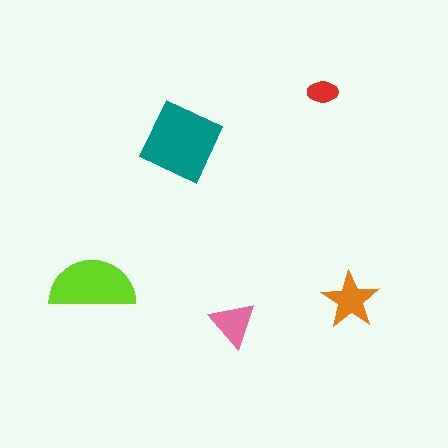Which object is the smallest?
The red ellipse.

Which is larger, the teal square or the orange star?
The teal square.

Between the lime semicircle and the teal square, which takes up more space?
The teal square.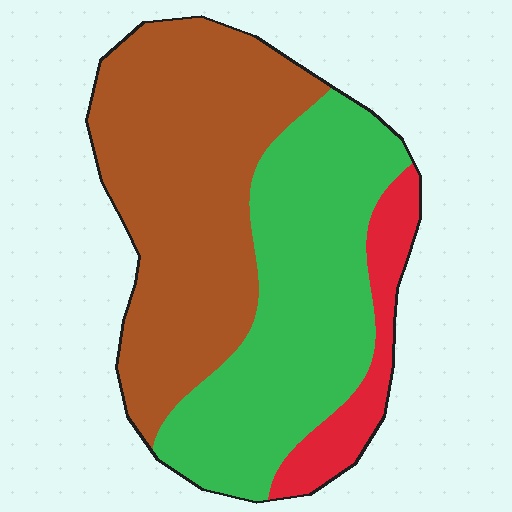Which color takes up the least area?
Red, at roughly 10%.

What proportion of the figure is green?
Green covers 42% of the figure.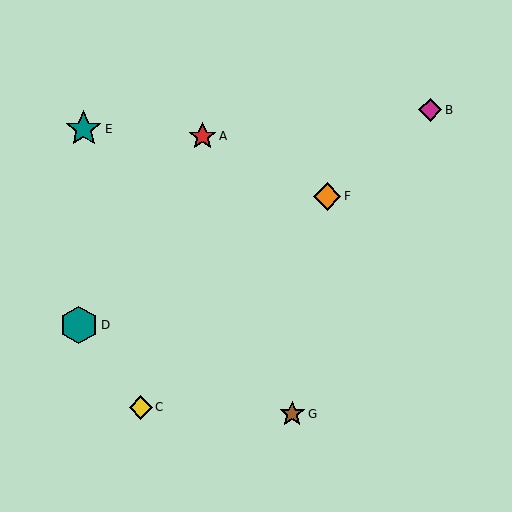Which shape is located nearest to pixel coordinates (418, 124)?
The magenta diamond (labeled B) at (430, 110) is nearest to that location.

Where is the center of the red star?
The center of the red star is at (203, 136).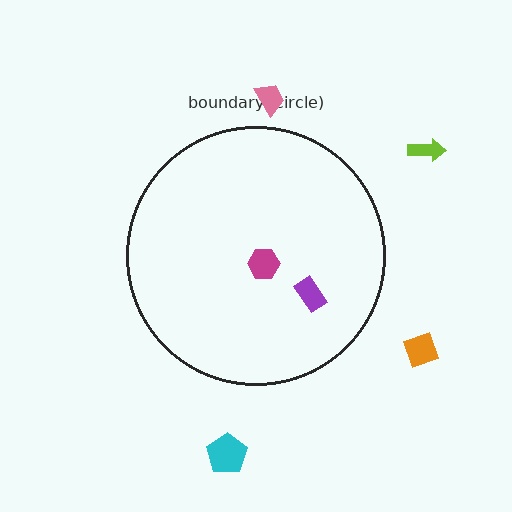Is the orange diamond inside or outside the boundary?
Outside.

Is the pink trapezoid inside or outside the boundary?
Outside.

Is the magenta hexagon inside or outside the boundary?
Inside.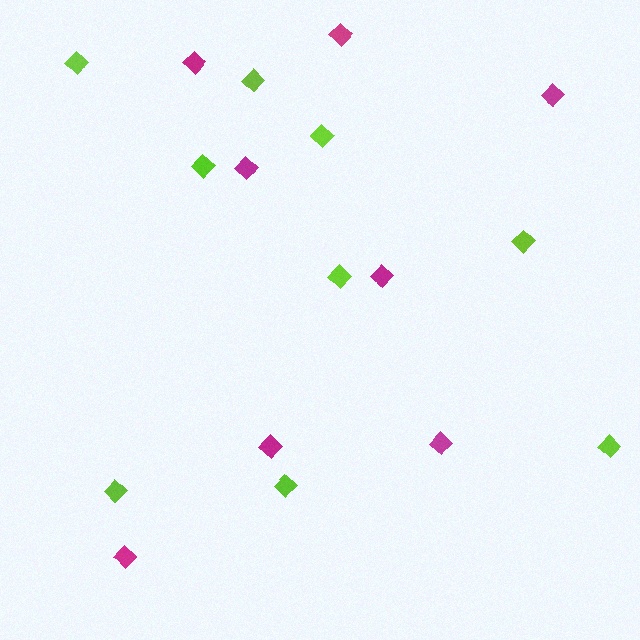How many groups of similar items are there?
There are 2 groups: one group of magenta diamonds (8) and one group of lime diamonds (9).